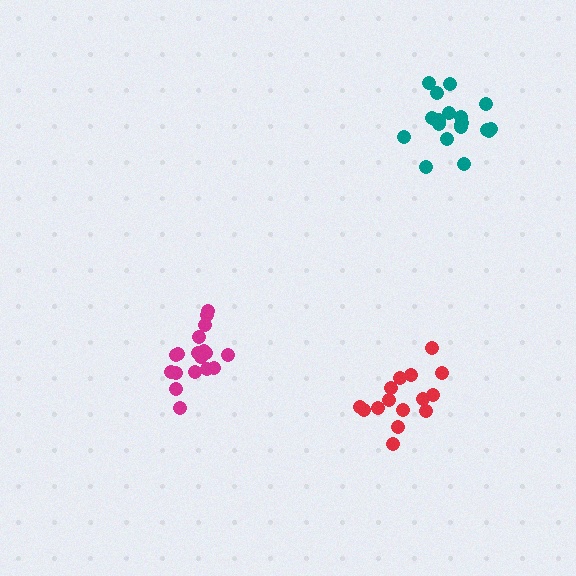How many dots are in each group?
Group 1: 18 dots, Group 2: 19 dots, Group 3: 15 dots (52 total).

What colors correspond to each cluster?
The clusters are colored: magenta, teal, red.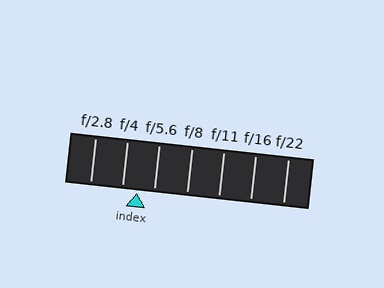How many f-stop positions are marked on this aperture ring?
There are 7 f-stop positions marked.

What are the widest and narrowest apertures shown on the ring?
The widest aperture shown is f/2.8 and the narrowest is f/22.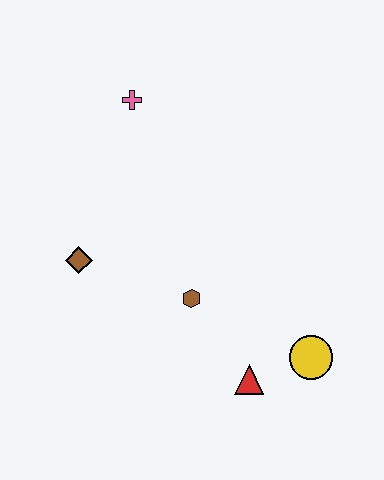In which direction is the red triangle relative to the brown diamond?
The red triangle is to the right of the brown diamond.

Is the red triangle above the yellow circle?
No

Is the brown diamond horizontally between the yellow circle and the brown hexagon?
No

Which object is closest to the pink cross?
The brown diamond is closest to the pink cross.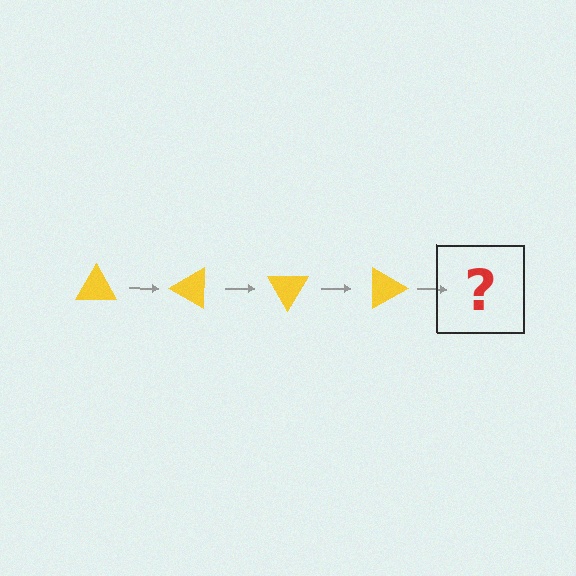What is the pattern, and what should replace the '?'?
The pattern is that the triangle rotates 30 degrees each step. The '?' should be a yellow triangle rotated 120 degrees.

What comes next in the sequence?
The next element should be a yellow triangle rotated 120 degrees.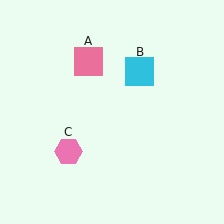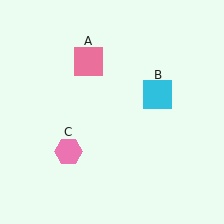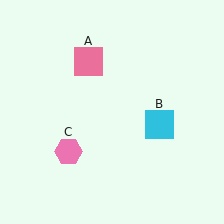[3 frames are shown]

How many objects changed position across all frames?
1 object changed position: cyan square (object B).